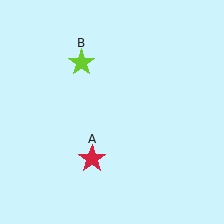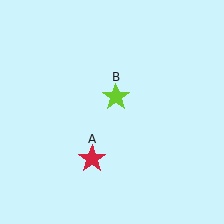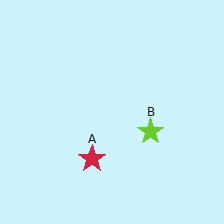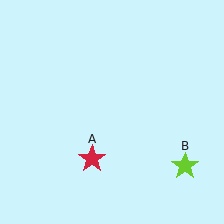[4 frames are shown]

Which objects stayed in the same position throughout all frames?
Red star (object A) remained stationary.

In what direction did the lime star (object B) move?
The lime star (object B) moved down and to the right.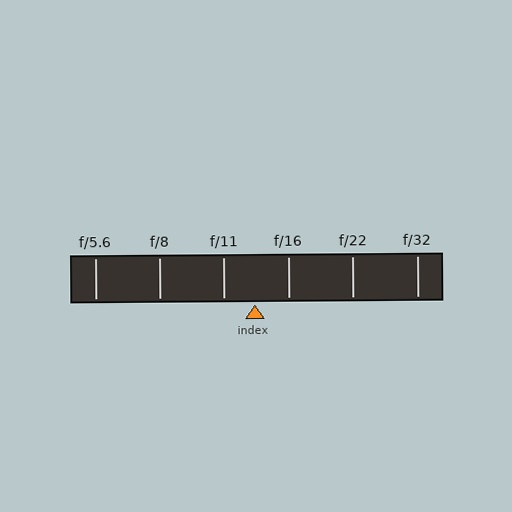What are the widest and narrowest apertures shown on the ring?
The widest aperture shown is f/5.6 and the narrowest is f/32.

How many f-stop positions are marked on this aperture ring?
There are 6 f-stop positions marked.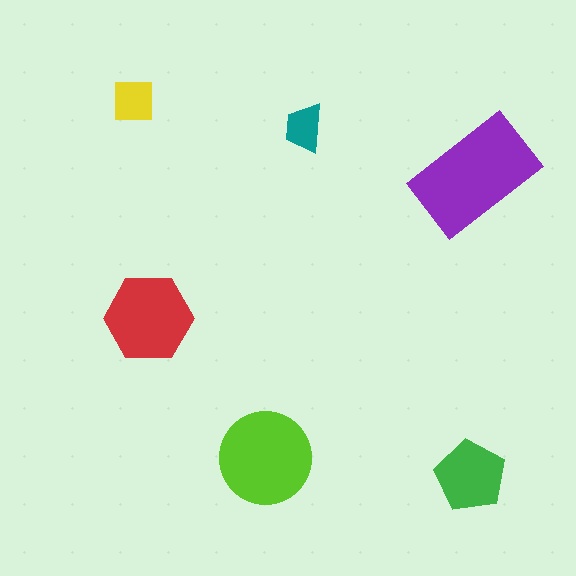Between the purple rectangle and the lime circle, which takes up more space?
The purple rectangle.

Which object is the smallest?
The teal trapezoid.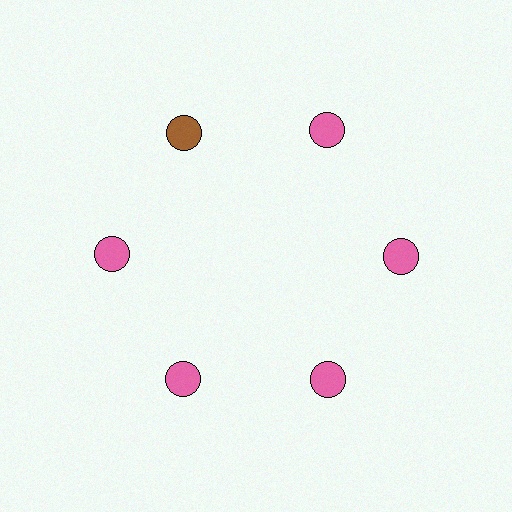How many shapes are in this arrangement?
There are 6 shapes arranged in a ring pattern.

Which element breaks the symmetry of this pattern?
The brown circle at roughly the 11 o'clock position breaks the symmetry. All other shapes are pink circles.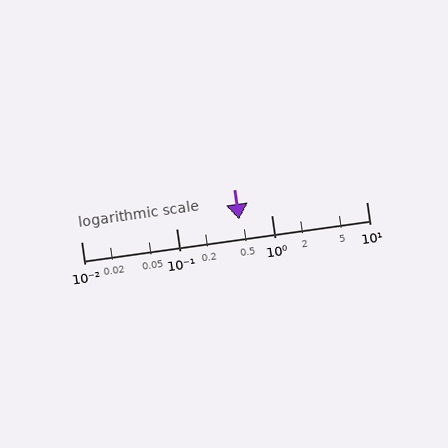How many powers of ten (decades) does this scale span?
The scale spans 3 decades, from 0.01 to 10.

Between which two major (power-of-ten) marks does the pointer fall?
The pointer is between 0.1 and 1.